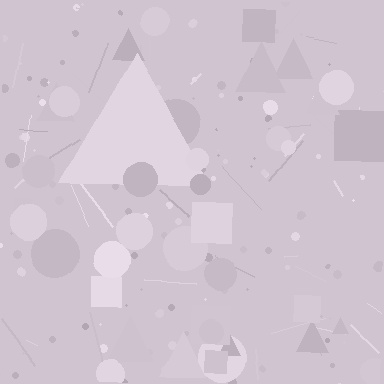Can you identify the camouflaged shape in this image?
The camouflaged shape is a triangle.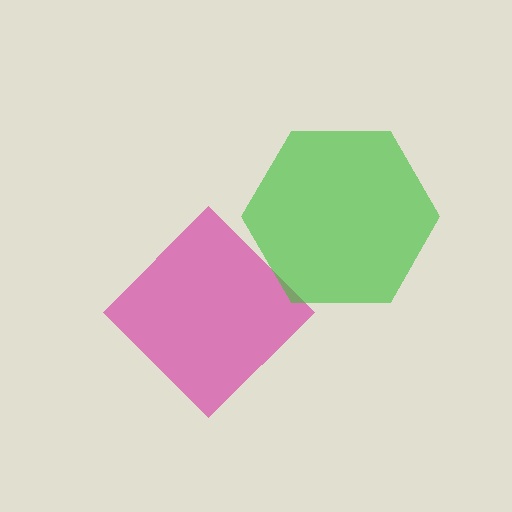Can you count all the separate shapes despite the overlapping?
Yes, there are 2 separate shapes.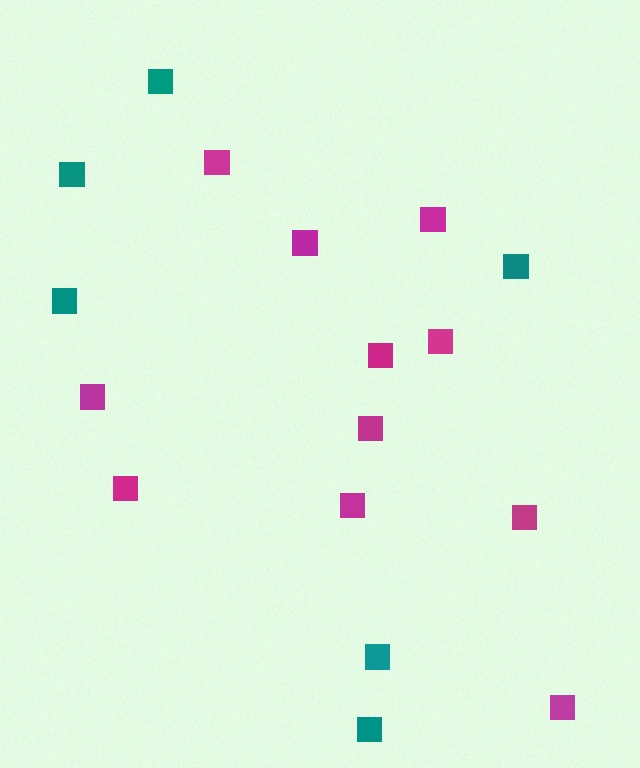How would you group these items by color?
There are 2 groups: one group of teal squares (6) and one group of magenta squares (11).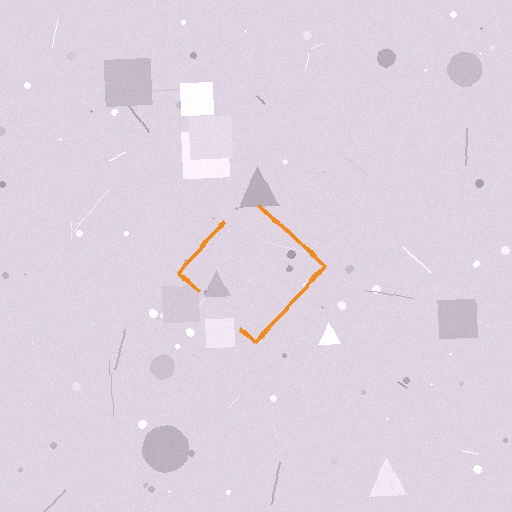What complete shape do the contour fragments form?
The contour fragments form a diamond.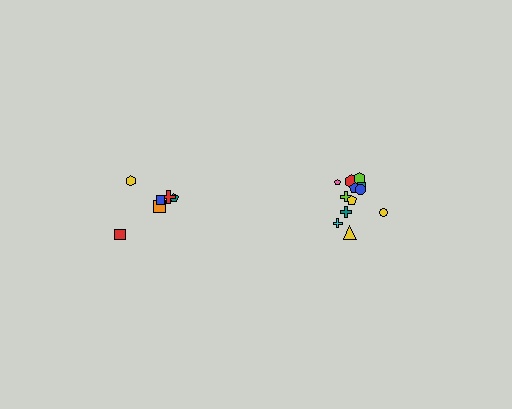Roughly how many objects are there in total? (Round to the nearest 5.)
Roughly 20 objects in total.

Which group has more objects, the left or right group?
The right group.